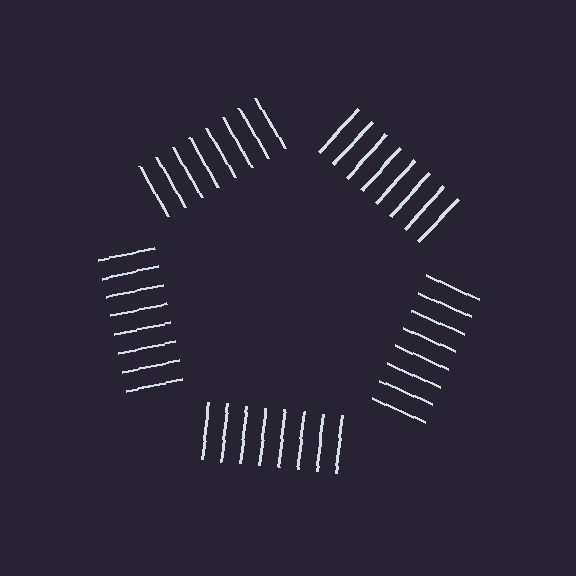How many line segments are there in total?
40 — 8 along each of the 5 edges.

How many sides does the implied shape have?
5 sides — the line-ends trace a pentagon.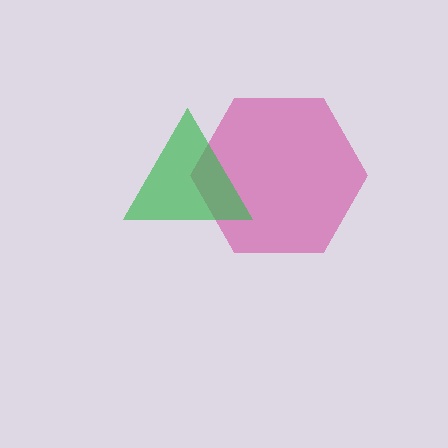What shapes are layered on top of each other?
The layered shapes are: a magenta hexagon, a green triangle.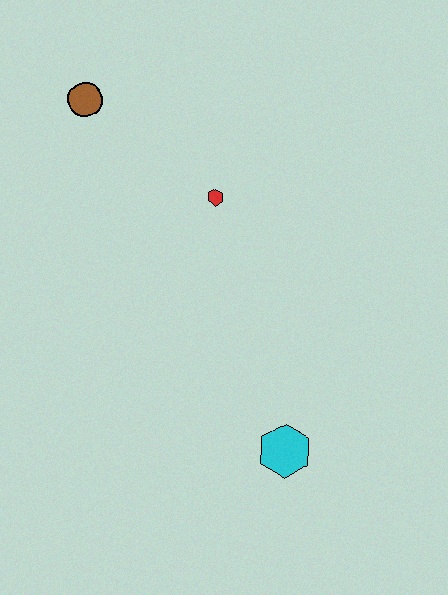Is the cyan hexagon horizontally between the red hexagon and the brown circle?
No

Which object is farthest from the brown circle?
The cyan hexagon is farthest from the brown circle.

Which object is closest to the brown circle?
The red hexagon is closest to the brown circle.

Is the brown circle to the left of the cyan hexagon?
Yes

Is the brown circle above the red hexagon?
Yes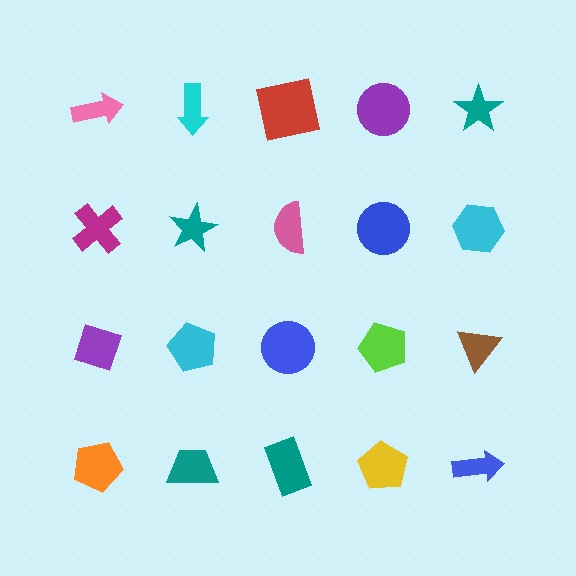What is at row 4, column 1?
An orange pentagon.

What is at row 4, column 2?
A teal trapezoid.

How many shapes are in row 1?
5 shapes.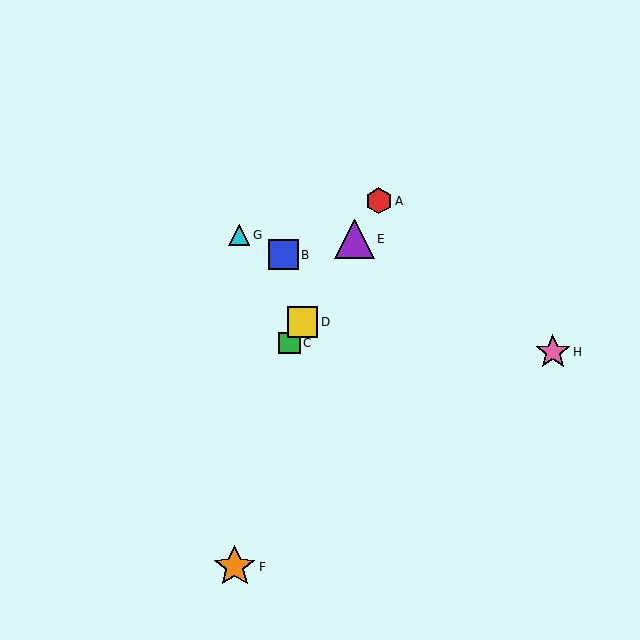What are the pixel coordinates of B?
Object B is at (283, 255).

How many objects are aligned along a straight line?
4 objects (A, C, D, E) are aligned along a straight line.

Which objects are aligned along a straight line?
Objects A, C, D, E are aligned along a straight line.